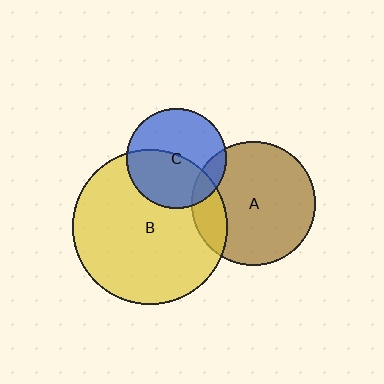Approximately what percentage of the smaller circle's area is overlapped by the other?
Approximately 15%.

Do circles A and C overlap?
Yes.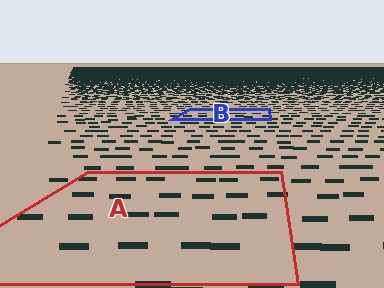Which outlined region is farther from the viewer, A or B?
Region B is farther from the viewer — the texture elements inside it appear smaller and more densely packed.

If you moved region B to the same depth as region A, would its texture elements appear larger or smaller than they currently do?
They would appear larger. At a closer depth, the same texture elements are projected at a bigger on-screen size.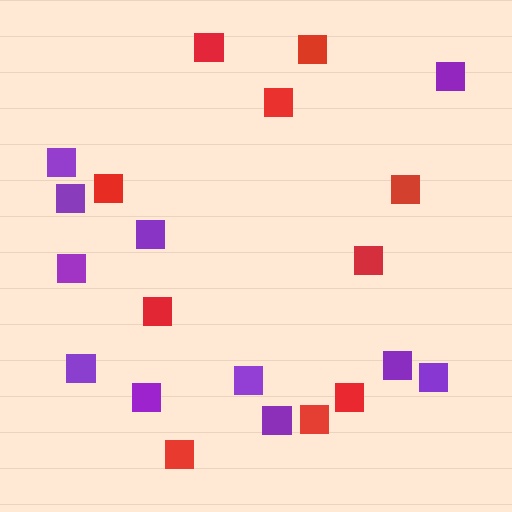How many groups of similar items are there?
There are 2 groups: one group of red squares (10) and one group of purple squares (11).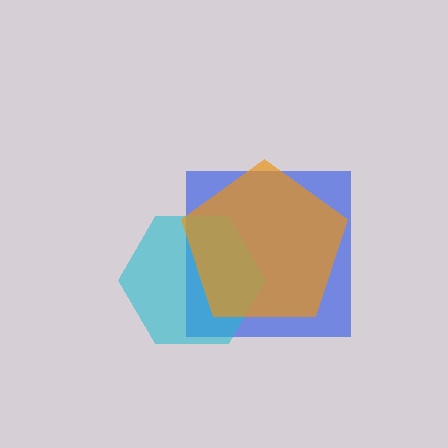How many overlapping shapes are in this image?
There are 3 overlapping shapes in the image.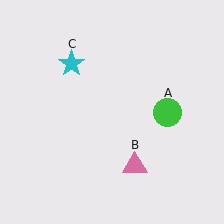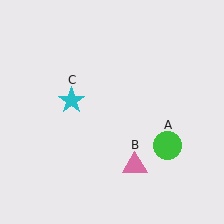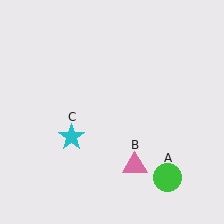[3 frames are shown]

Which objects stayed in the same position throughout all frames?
Pink triangle (object B) remained stationary.